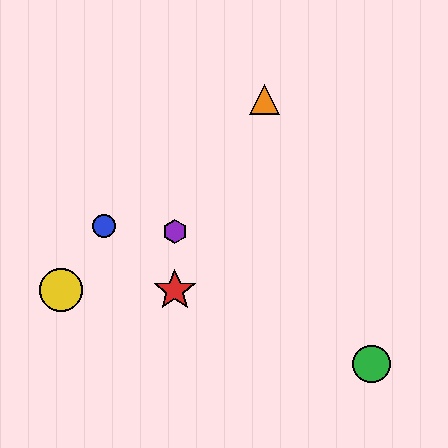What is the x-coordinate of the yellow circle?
The yellow circle is at x≈61.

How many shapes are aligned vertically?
2 shapes (the red star, the purple hexagon) are aligned vertically.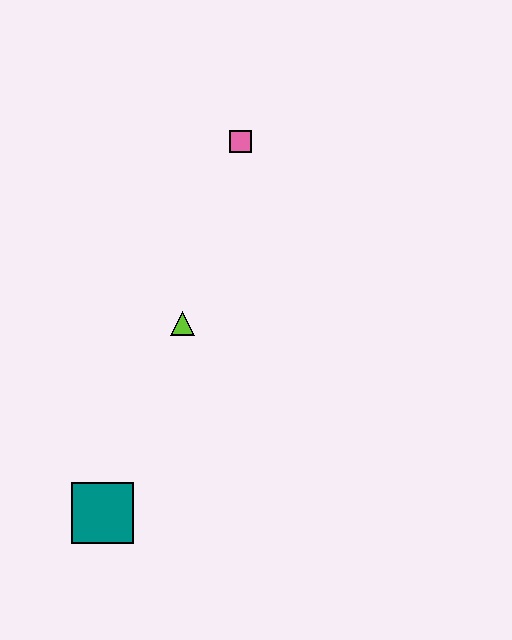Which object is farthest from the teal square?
The pink square is farthest from the teal square.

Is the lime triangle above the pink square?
No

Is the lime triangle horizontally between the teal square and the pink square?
Yes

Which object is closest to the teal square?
The lime triangle is closest to the teal square.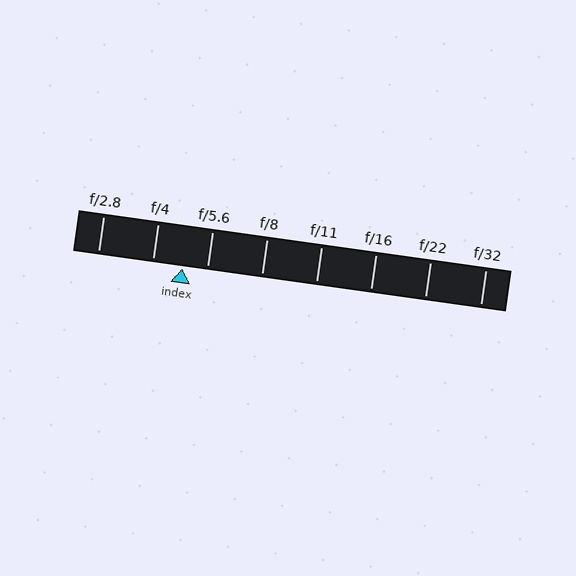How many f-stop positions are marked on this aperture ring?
There are 8 f-stop positions marked.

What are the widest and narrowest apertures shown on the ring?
The widest aperture shown is f/2.8 and the narrowest is f/32.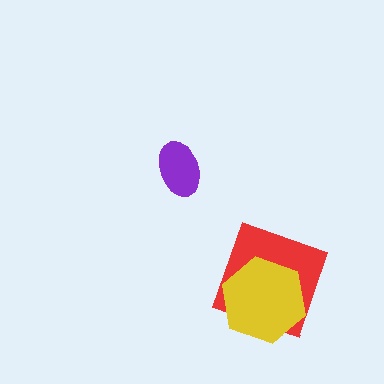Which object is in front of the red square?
The yellow hexagon is in front of the red square.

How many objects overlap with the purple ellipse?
0 objects overlap with the purple ellipse.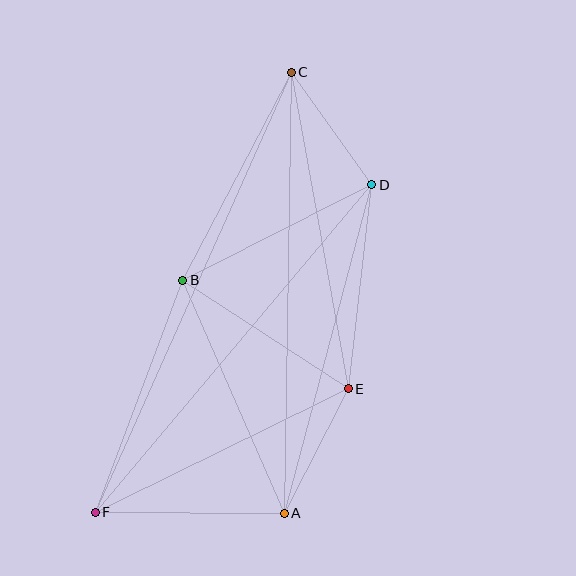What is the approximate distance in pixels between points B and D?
The distance between B and D is approximately 211 pixels.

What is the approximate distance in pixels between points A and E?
The distance between A and E is approximately 140 pixels.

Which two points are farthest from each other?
Points C and F are farthest from each other.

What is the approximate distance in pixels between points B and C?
The distance between B and C is approximately 234 pixels.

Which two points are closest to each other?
Points C and D are closest to each other.